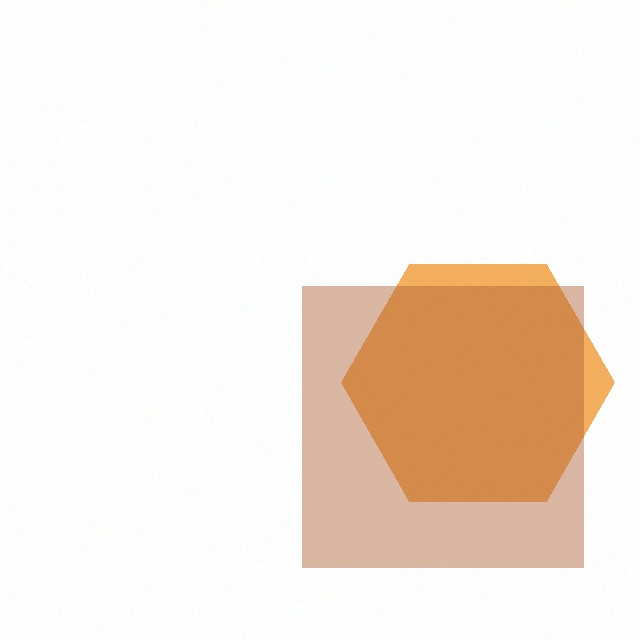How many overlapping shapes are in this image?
There are 2 overlapping shapes in the image.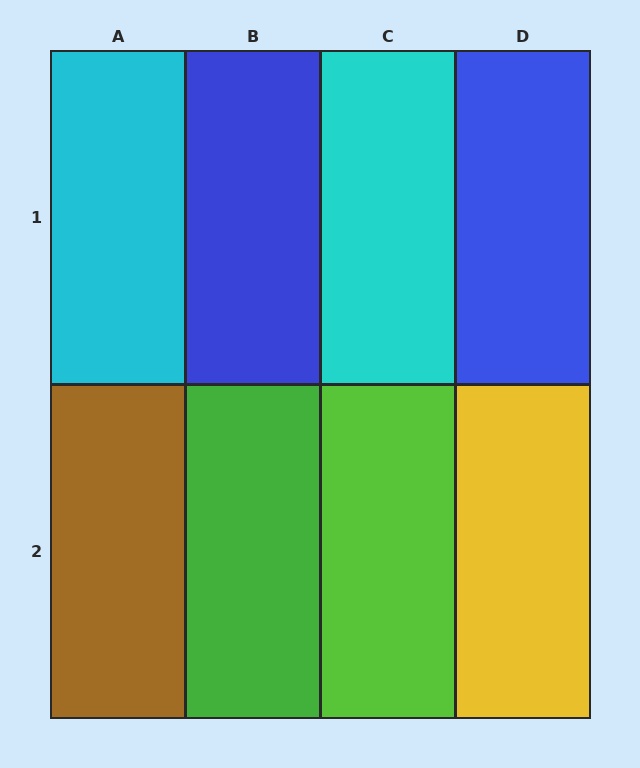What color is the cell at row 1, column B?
Blue.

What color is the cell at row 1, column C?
Cyan.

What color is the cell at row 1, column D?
Blue.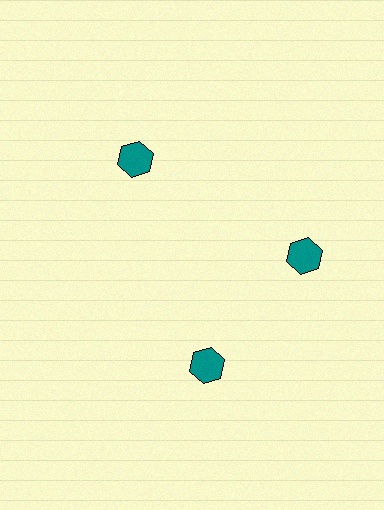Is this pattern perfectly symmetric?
No. The 3 teal hexagons are arranged in a ring, but one element near the 7 o'clock position is rotated out of alignment along the ring, breaking the 3-fold rotational symmetry.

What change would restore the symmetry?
The symmetry would be restored by rotating it back into even spacing with its neighbors so that all 3 hexagons sit at equal angles and equal distance from the center.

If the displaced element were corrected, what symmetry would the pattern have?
It would have 3-fold rotational symmetry — the pattern would map onto itself every 120 degrees.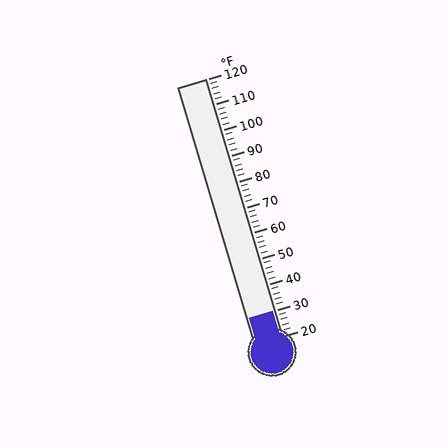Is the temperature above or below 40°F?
The temperature is below 40°F.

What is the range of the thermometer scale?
The thermometer scale ranges from 20°F to 120°F.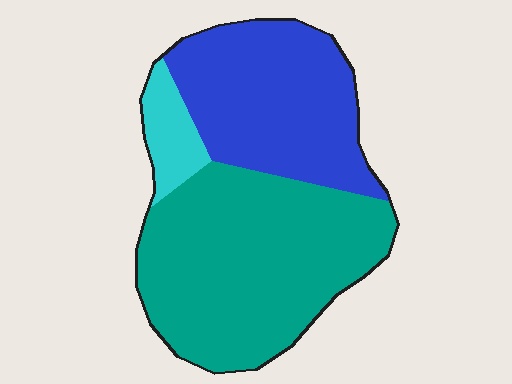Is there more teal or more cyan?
Teal.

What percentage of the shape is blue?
Blue covers around 35% of the shape.